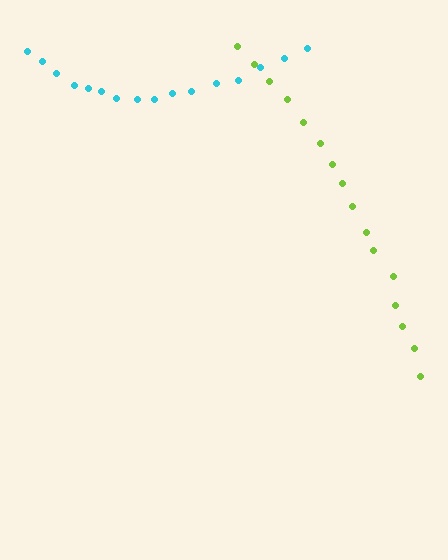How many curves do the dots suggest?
There are 2 distinct paths.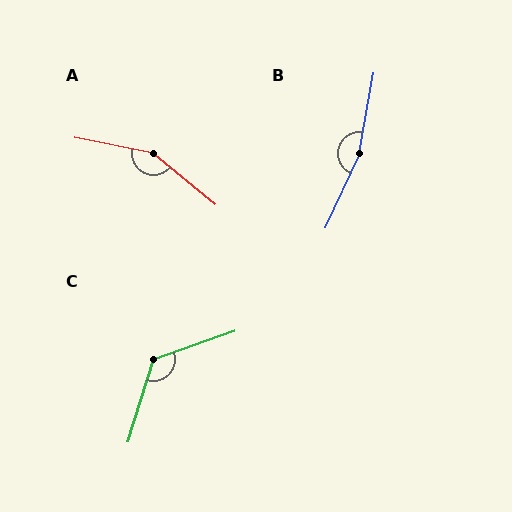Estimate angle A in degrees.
Approximately 151 degrees.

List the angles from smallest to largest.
C (126°), A (151°), B (165°).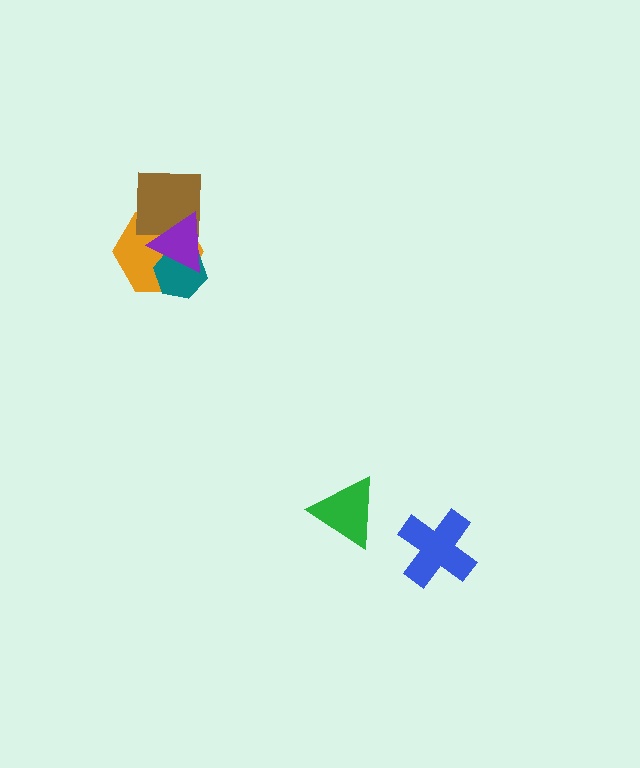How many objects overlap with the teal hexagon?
2 objects overlap with the teal hexagon.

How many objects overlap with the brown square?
2 objects overlap with the brown square.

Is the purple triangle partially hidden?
No, no other shape covers it.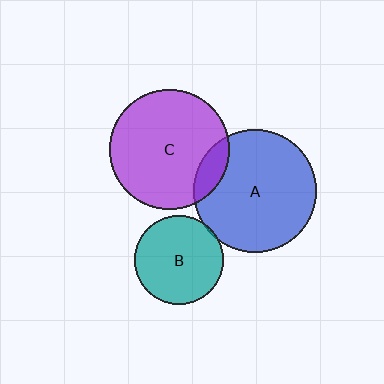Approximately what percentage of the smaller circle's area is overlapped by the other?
Approximately 10%.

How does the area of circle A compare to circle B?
Approximately 1.9 times.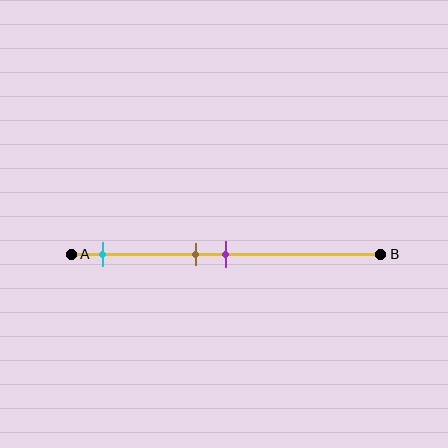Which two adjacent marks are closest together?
The brown and purple marks are the closest adjacent pair.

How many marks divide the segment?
There are 3 marks dividing the segment.